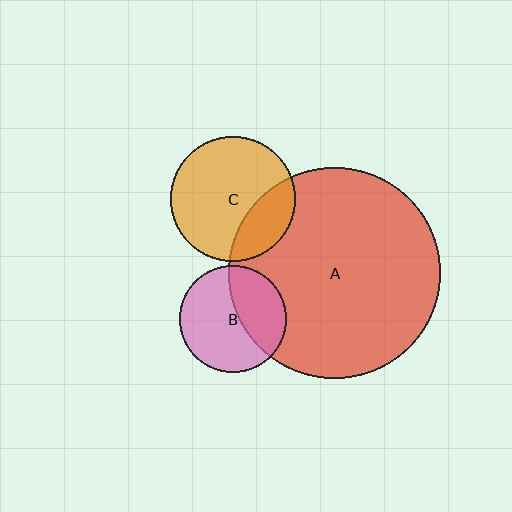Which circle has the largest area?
Circle A (red).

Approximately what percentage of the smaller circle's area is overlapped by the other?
Approximately 25%.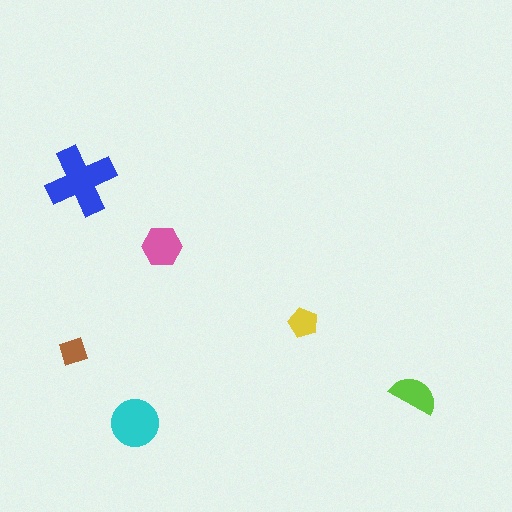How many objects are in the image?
There are 6 objects in the image.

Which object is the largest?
The blue cross.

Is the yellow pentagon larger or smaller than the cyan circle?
Smaller.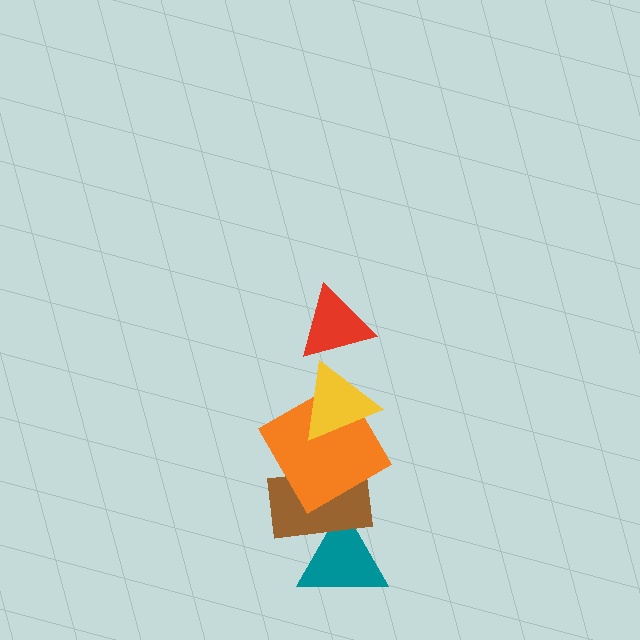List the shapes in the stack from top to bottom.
From top to bottom: the red triangle, the yellow triangle, the orange square, the brown rectangle, the teal triangle.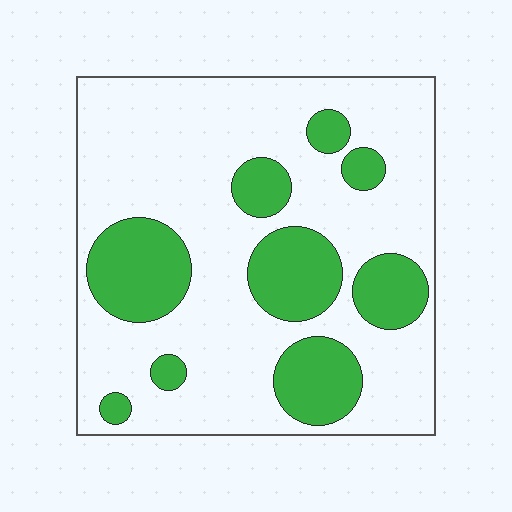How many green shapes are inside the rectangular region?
9.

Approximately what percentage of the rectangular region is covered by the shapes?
Approximately 25%.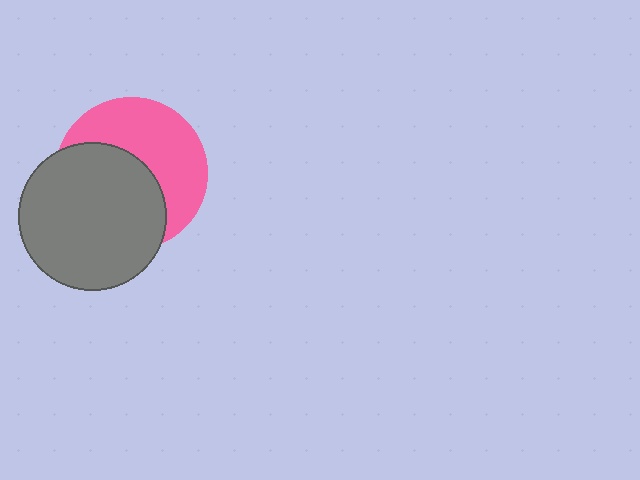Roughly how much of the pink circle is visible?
About half of it is visible (roughly 49%).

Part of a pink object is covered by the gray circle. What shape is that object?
It is a circle.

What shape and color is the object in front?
The object in front is a gray circle.